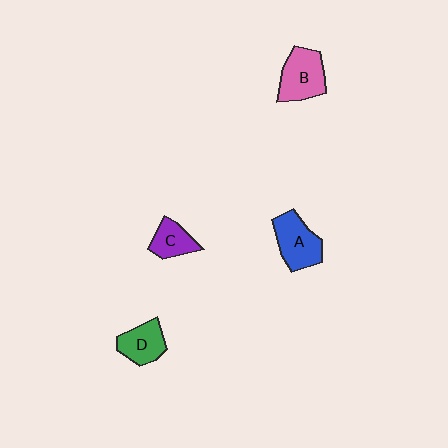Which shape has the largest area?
Shape B (pink).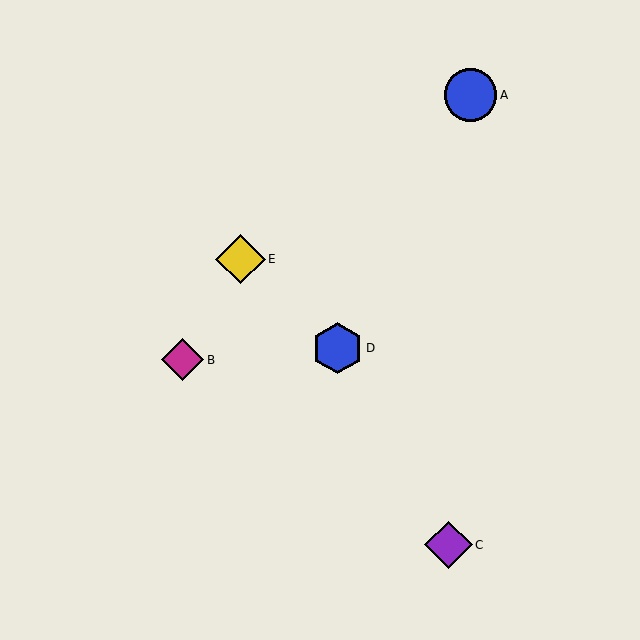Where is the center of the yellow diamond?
The center of the yellow diamond is at (240, 259).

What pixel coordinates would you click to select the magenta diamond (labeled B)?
Click at (183, 360) to select the magenta diamond B.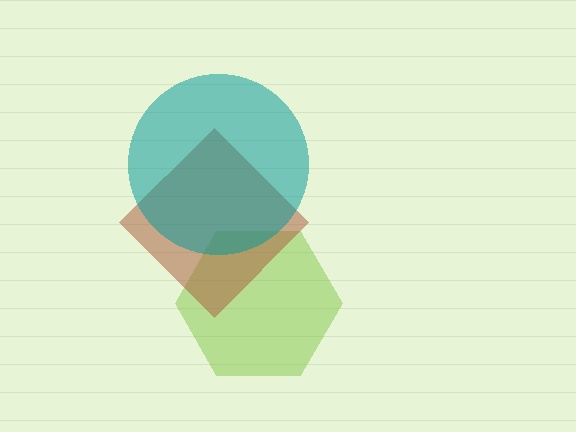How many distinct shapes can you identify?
There are 3 distinct shapes: a lime hexagon, a brown diamond, a teal circle.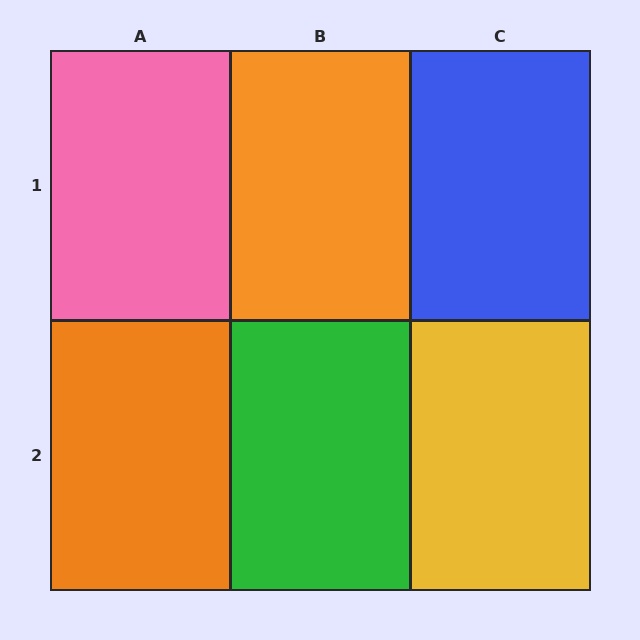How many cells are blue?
1 cell is blue.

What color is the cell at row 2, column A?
Orange.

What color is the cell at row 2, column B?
Green.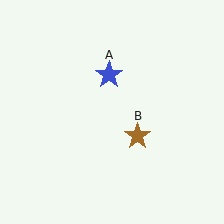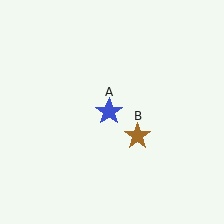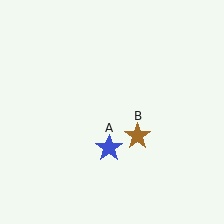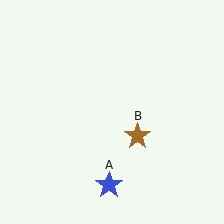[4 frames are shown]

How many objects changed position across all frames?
1 object changed position: blue star (object A).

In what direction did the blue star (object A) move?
The blue star (object A) moved down.